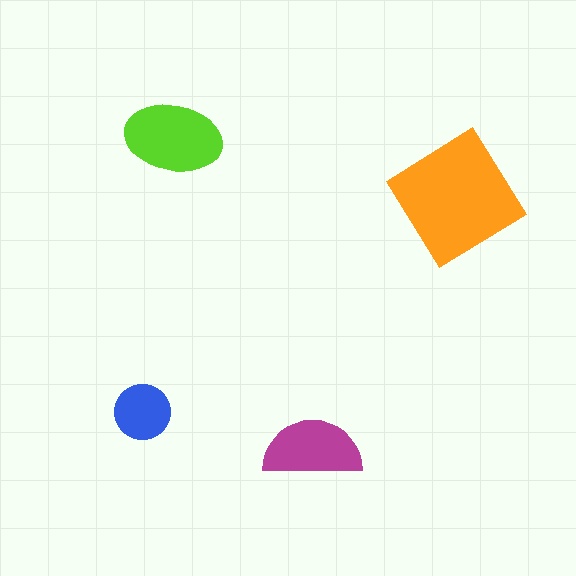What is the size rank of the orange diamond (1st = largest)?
1st.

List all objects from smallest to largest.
The blue circle, the magenta semicircle, the lime ellipse, the orange diamond.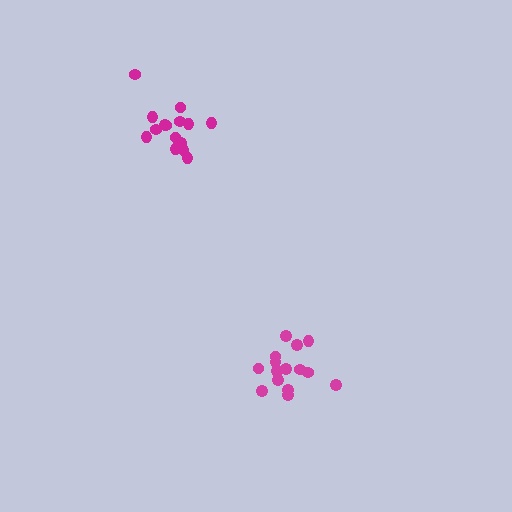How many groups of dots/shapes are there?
There are 2 groups.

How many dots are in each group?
Group 1: 15 dots, Group 2: 15 dots (30 total).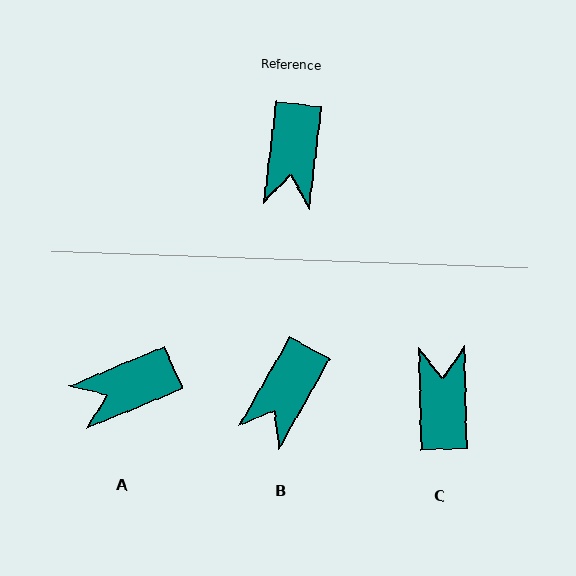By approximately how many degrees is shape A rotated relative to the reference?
Approximately 61 degrees clockwise.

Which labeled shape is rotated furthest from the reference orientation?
C, about 172 degrees away.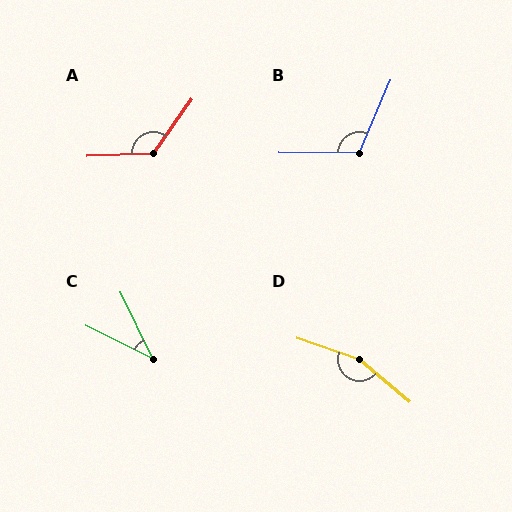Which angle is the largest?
D, at approximately 159 degrees.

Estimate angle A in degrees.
Approximately 127 degrees.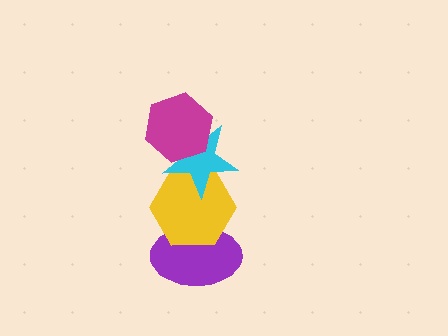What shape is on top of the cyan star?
The magenta hexagon is on top of the cyan star.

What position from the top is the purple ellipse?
The purple ellipse is 4th from the top.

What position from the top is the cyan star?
The cyan star is 2nd from the top.